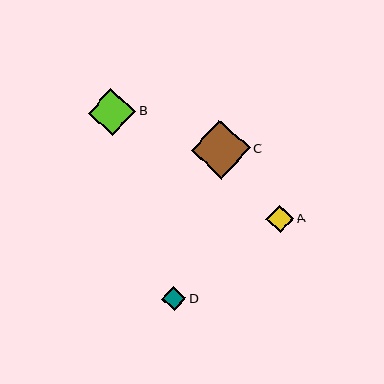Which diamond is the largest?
Diamond C is the largest with a size of approximately 59 pixels.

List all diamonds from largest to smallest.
From largest to smallest: C, B, A, D.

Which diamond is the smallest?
Diamond D is the smallest with a size of approximately 24 pixels.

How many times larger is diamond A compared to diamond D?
Diamond A is approximately 1.1 times the size of diamond D.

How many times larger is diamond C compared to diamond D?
Diamond C is approximately 2.4 times the size of diamond D.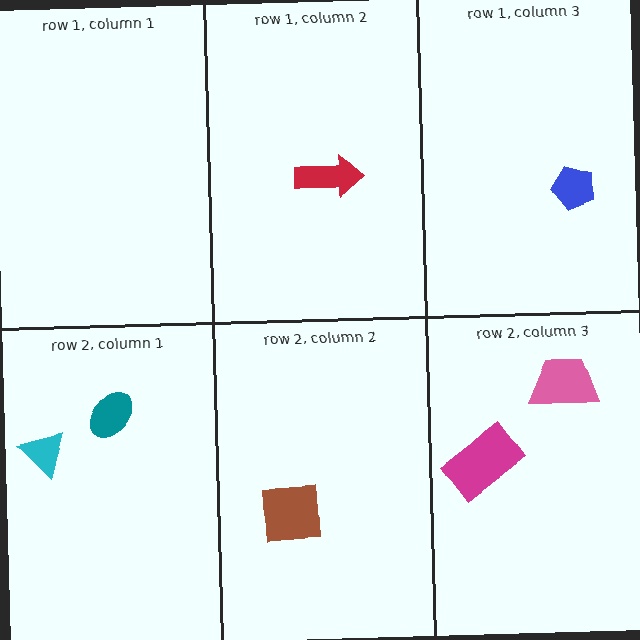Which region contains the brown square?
The row 2, column 2 region.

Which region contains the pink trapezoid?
The row 2, column 3 region.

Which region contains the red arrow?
The row 1, column 2 region.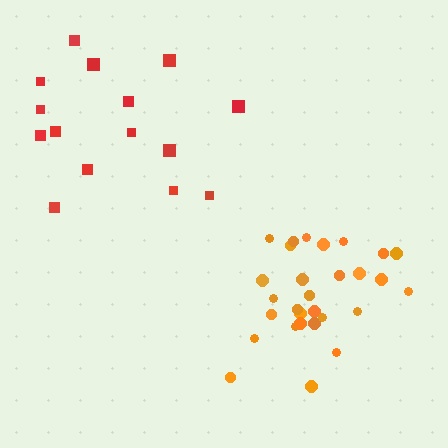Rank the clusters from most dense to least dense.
orange, red.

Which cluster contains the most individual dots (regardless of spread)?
Orange (30).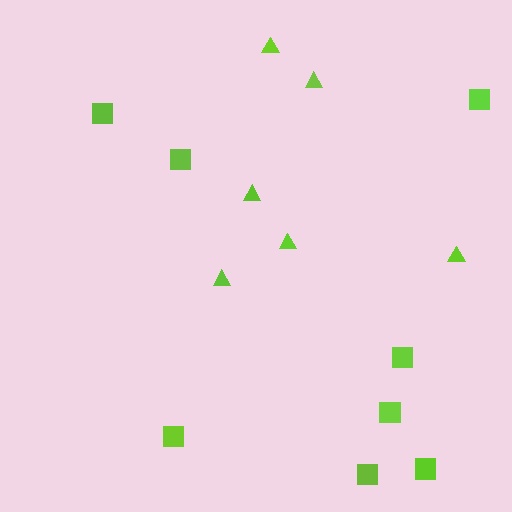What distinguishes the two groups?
There are 2 groups: one group of triangles (6) and one group of squares (8).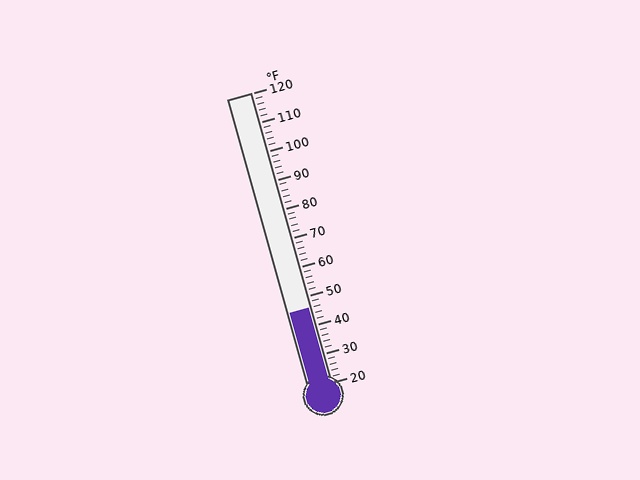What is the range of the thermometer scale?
The thermometer scale ranges from 20°F to 120°F.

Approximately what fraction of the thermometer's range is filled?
The thermometer is filled to approximately 25% of its range.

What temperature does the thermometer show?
The thermometer shows approximately 46°F.